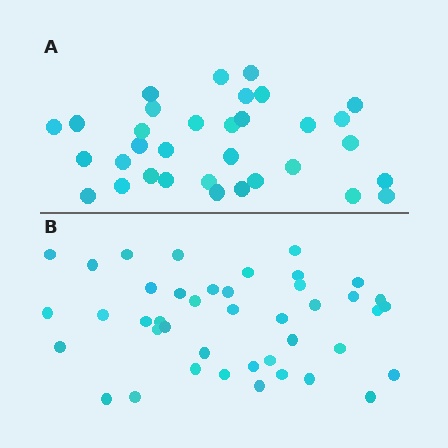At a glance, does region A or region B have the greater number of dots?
Region B (the bottom region) has more dots.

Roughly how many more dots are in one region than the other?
Region B has roughly 8 or so more dots than region A.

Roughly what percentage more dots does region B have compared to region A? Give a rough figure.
About 25% more.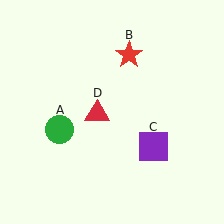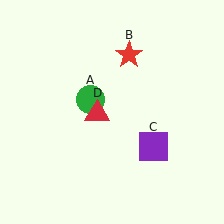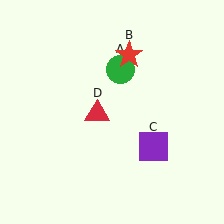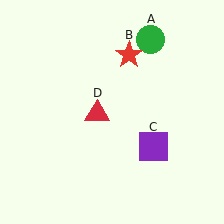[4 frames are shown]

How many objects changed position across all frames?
1 object changed position: green circle (object A).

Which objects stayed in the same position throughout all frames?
Red star (object B) and purple square (object C) and red triangle (object D) remained stationary.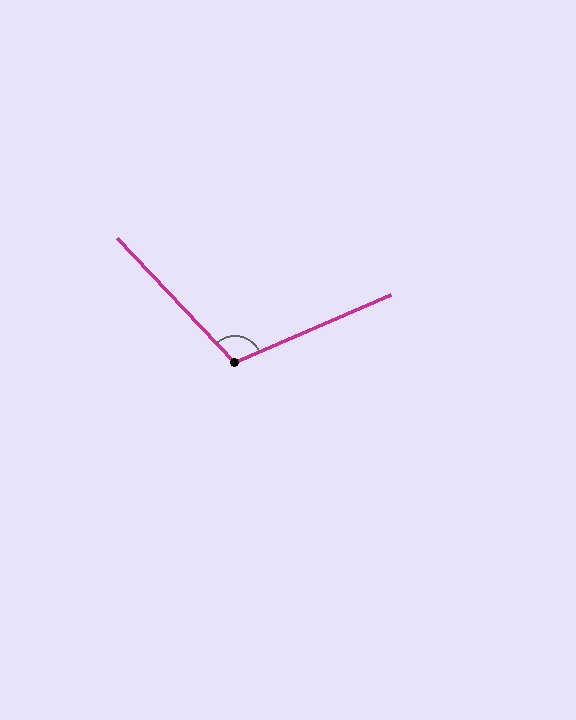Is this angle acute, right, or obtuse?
It is obtuse.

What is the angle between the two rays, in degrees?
Approximately 110 degrees.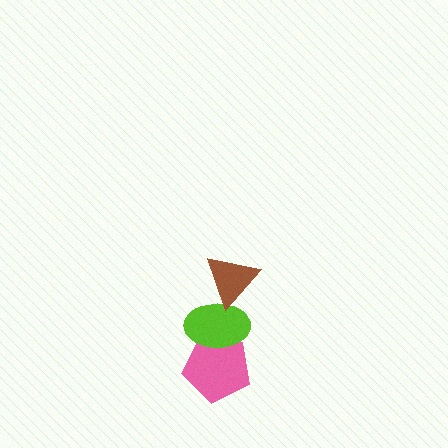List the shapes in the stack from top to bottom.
From top to bottom: the brown triangle, the lime ellipse, the pink pentagon.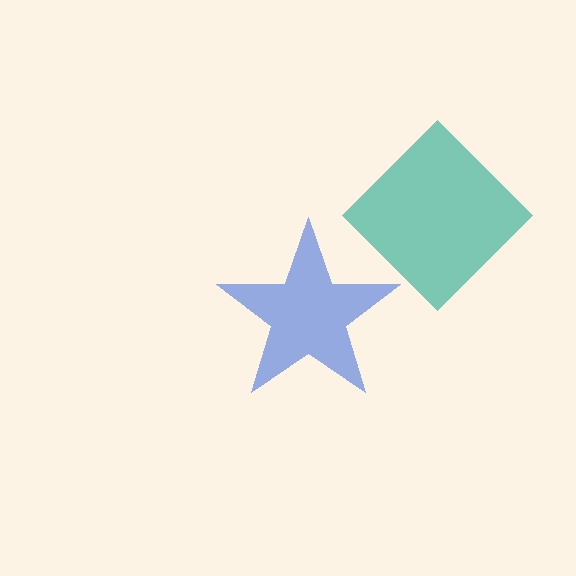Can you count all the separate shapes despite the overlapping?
Yes, there are 2 separate shapes.